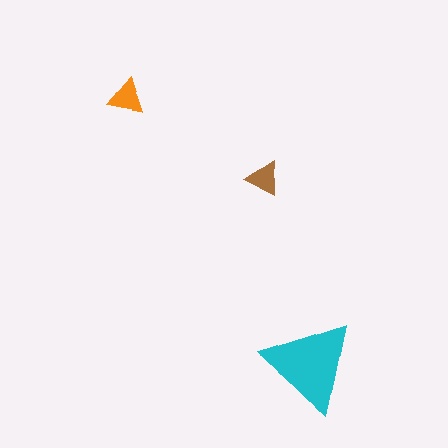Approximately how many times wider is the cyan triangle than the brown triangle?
About 2.5 times wider.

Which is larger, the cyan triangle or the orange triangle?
The cyan one.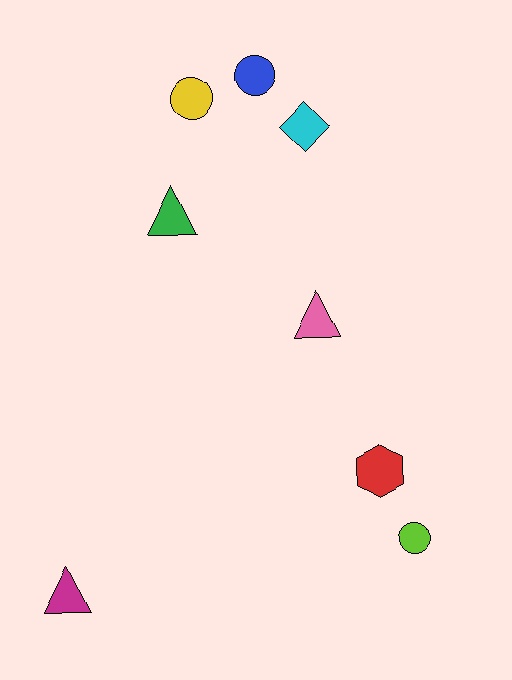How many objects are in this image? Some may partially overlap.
There are 8 objects.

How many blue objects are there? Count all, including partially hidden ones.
There is 1 blue object.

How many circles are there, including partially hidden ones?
There are 3 circles.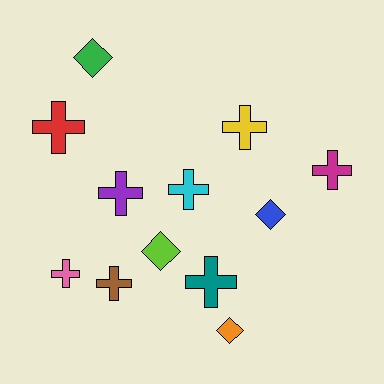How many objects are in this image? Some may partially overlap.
There are 12 objects.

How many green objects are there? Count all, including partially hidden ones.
There is 1 green object.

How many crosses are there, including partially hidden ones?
There are 8 crosses.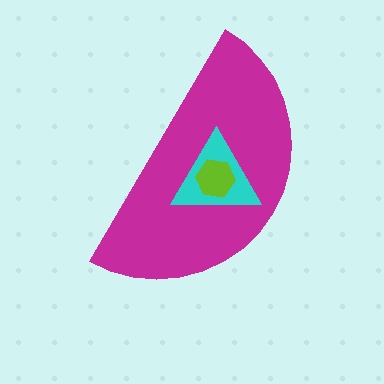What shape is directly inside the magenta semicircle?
The cyan triangle.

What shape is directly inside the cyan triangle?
The lime hexagon.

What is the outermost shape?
The magenta semicircle.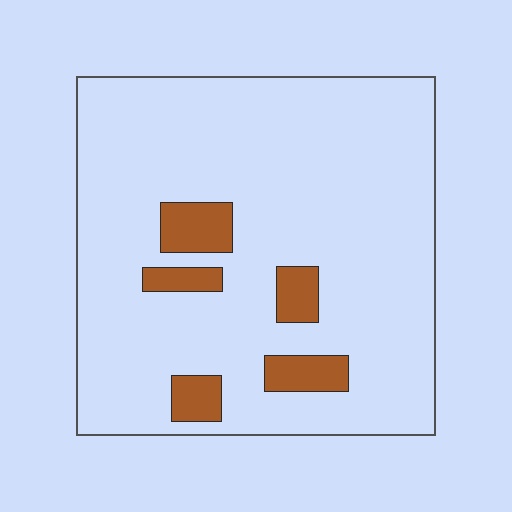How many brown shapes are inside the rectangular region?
5.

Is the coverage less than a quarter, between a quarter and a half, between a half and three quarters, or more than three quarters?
Less than a quarter.